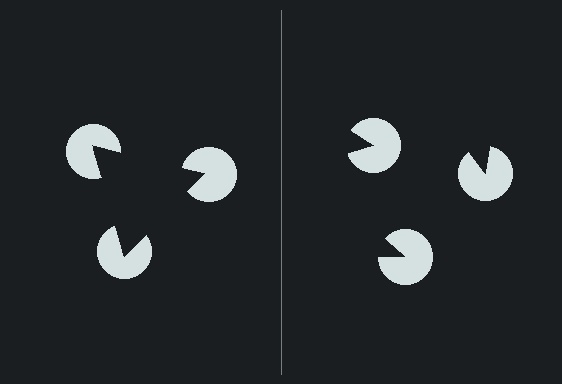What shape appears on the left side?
An illusory triangle.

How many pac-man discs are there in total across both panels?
6 — 3 on each side.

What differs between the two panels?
The pac-man discs are positioned identically on both sides; only the wedge orientations differ. On the left they align to a triangle; on the right they are misaligned.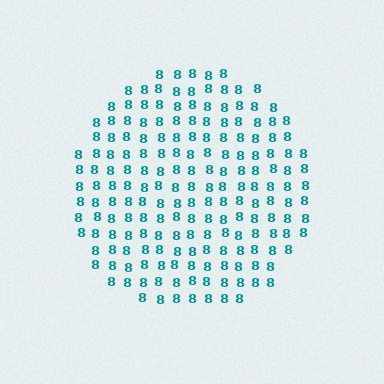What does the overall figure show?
The overall figure shows a circle.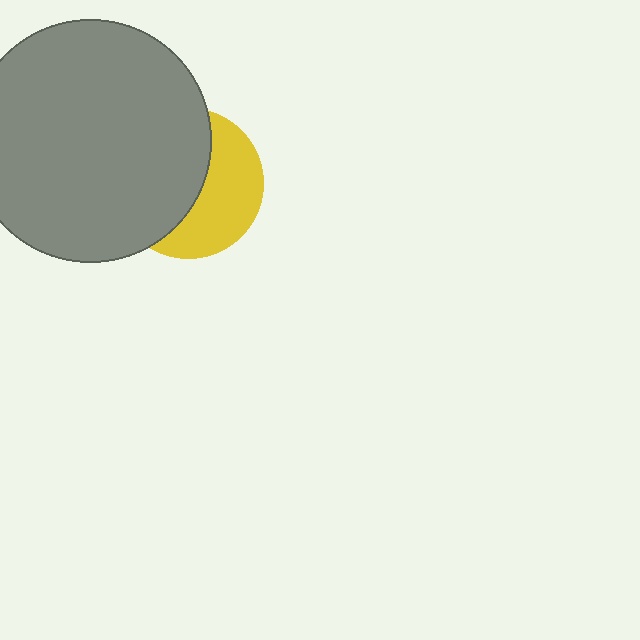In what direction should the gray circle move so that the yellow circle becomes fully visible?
The gray circle should move left. That is the shortest direction to clear the overlap and leave the yellow circle fully visible.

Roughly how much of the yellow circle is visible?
A small part of it is visible (roughly 45%).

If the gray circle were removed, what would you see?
You would see the complete yellow circle.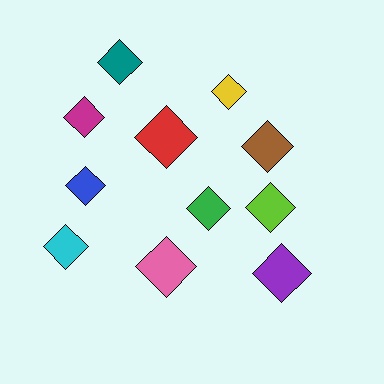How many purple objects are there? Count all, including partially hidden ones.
There is 1 purple object.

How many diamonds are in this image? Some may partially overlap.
There are 11 diamonds.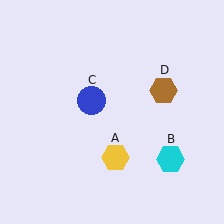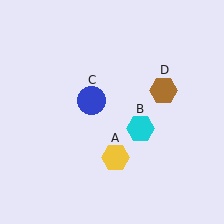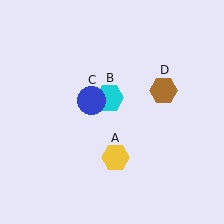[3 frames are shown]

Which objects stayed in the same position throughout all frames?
Yellow hexagon (object A) and blue circle (object C) and brown hexagon (object D) remained stationary.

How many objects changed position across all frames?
1 object changed position: cyan hexagon (object B).